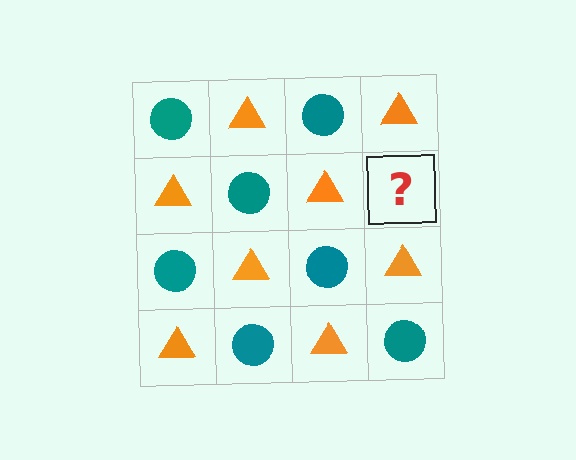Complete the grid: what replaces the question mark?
The question mark should be replaced with a teal circle.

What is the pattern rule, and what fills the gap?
The rule is that it alternates teal circle and orange triangle in a checkerboard pattern. The gap should be filled with a teal circle.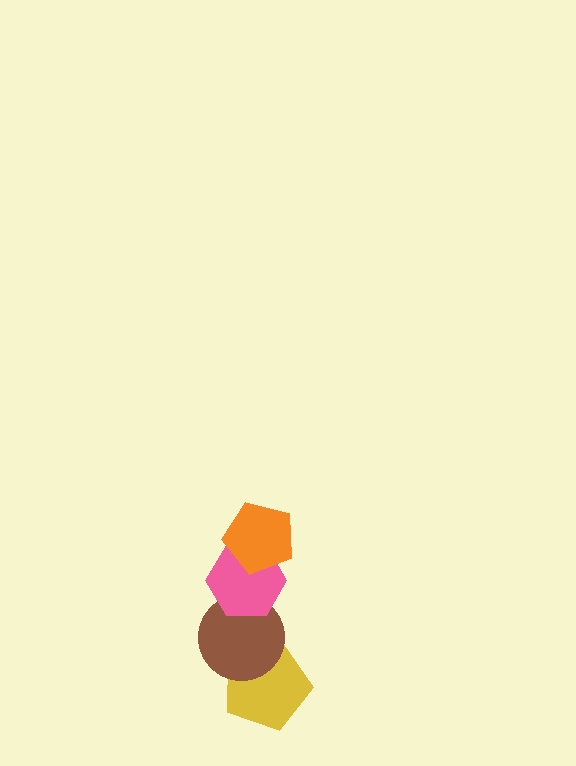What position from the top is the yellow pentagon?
The yellow pentagon is 4th from the top.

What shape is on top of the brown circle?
The pink hexagon is on top of the brown circle.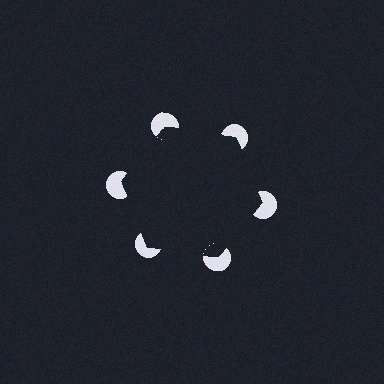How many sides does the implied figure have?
6 sides.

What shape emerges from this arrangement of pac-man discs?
An illusory hexagon — its edges are inferred from the aligned wedge cuts in the pac-man discs, not physically drawn.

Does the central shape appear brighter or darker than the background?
It typically appears slightly darker than the background, even though no actual brightness change is drawn.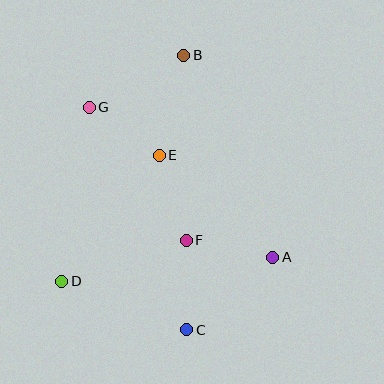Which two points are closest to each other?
Points E and G are closest to each other.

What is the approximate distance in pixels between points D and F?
The distance between D and F is approximately 131 pixels.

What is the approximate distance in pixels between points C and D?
The distance between C and D is approximately 134 pixels.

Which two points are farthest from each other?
Points B and C are farthest from each other.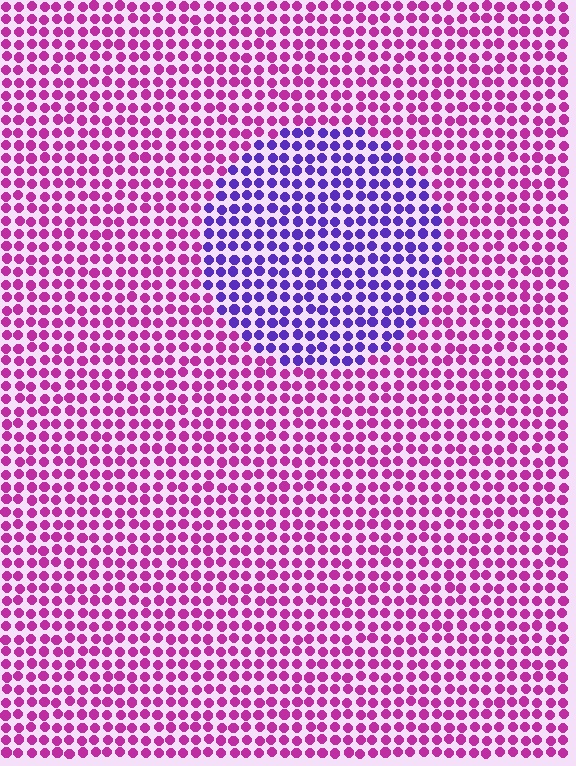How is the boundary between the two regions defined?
The boundary is defined purely by a slight shift in hue (about 54 degrees). Spacing, size, and orientation are identical on both sides.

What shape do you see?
I see a circle.